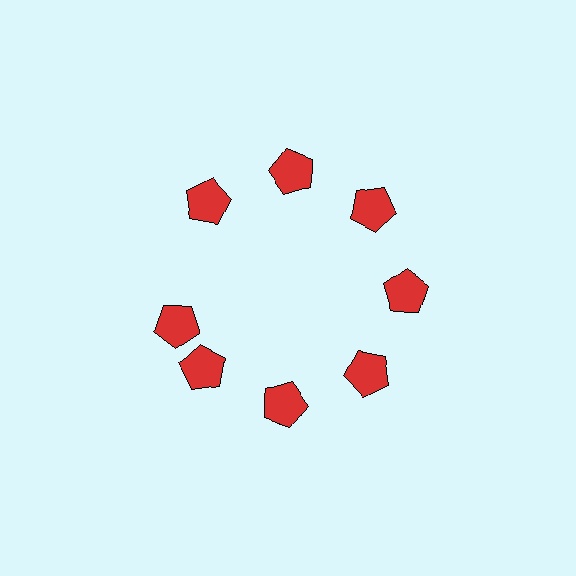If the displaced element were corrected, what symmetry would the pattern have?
It would have 8-fold rotational symmetry — the pattern would map onto itself every 45 degrees.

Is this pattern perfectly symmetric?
No. The 8 red pentagons are arranged in a ring, but one element near the 9 o'clock position is rotated out of alignment along the ring, breaking the 8-fold rotational symmetry.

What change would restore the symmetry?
The symmetry would be restored by rotating it back into even spacing with its neighbors so that all 8 pentagons sit at equal angles and equal distance from the center.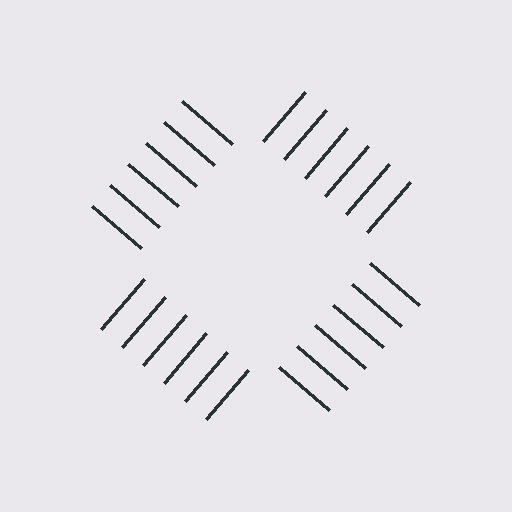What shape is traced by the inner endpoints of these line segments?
An illusory square — the line segments terminate on its edges but no continuous stroke is drawn.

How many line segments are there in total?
24 — 6 along each of the 4 edges.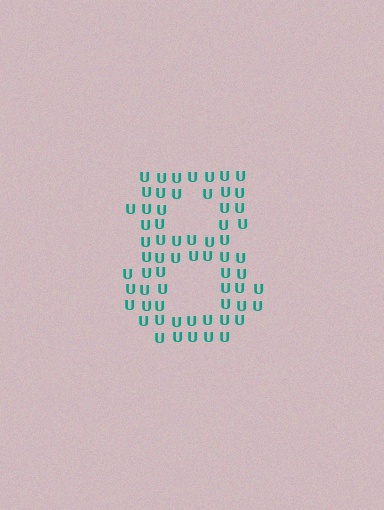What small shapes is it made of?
It is made of small letter U's.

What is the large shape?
The large shape is the digit 8.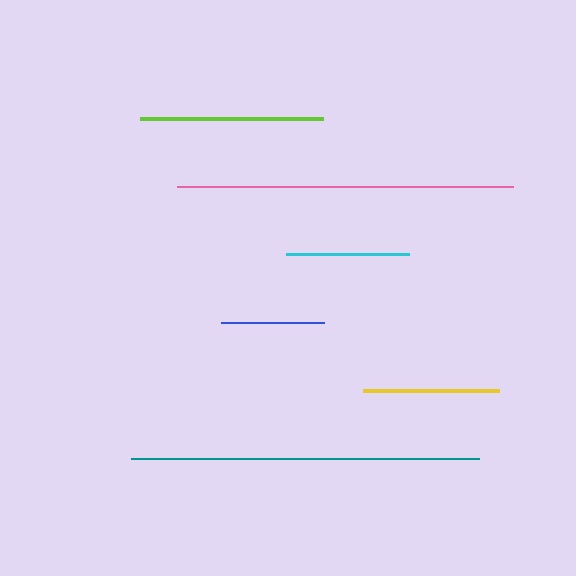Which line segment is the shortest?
The blue line is the shortest at approximately 103 pixels.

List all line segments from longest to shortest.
From longest to shortest: teal, pink, lime, yellow, cyan, blue.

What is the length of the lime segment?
The lime segment is approximately 183 pixels long.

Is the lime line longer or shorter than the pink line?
The pink line is longer than the lime line.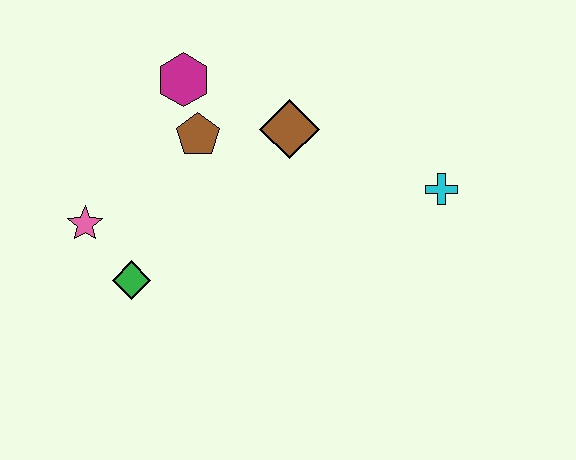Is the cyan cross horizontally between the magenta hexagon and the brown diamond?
No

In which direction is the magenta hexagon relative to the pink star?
The magenta hexagon is above the pink star.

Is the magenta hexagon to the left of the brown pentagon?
Yes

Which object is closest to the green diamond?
The pink star is closest to the green diamond.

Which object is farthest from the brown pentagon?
The cyan cross is farthest from the brown pentagon.